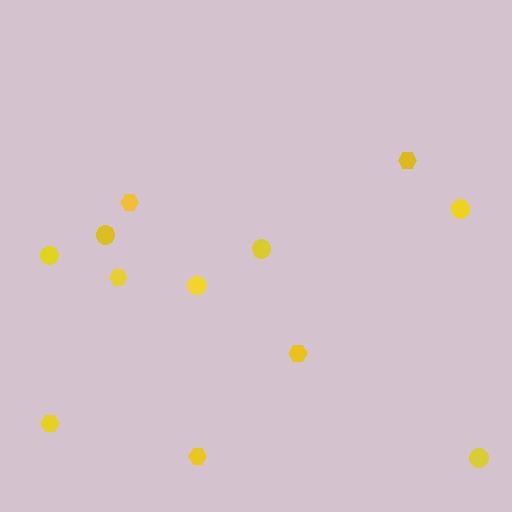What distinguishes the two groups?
There are 2 groups: one group of hexagons (6) and one group of circles (6).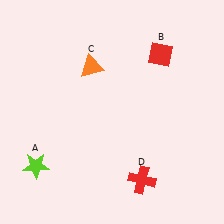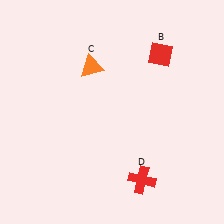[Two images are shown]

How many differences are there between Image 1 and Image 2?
There is 1 difference between the two images.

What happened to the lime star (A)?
The lime star (A) was removed in Image 2. It was in the bottom-left area of Image 1.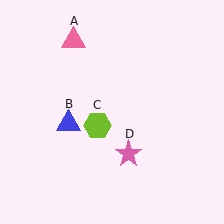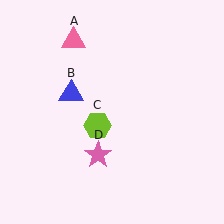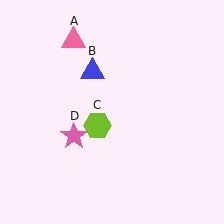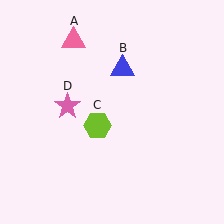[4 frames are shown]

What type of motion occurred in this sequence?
The blue triangle (object B), pink star (object D) rotated clockwise around the center of the scene.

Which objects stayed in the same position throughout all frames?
Pink triangle (object A) and lime hexagon (object C) remained stationary.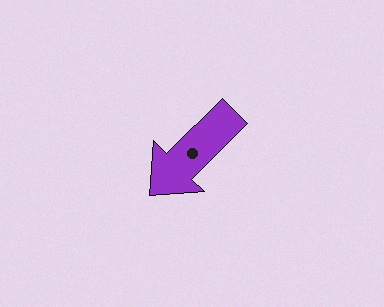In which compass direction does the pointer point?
Southwest.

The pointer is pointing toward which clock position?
Roughly 8 o'clock.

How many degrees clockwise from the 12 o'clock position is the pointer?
Approximately 225 degrees.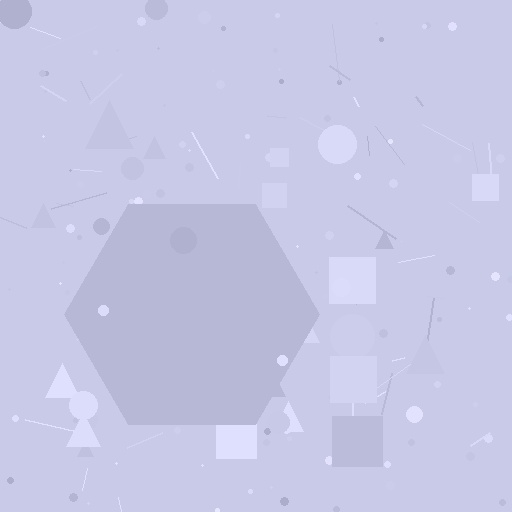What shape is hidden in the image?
A hexagon is hidden in the image.